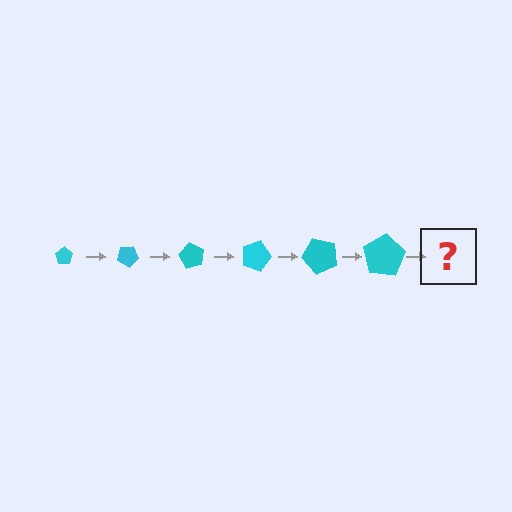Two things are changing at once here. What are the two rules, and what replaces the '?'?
The two rules are that the pentagon grows larger each step and it rotates 30 degrees each step. The '?' should be a pentagon, larger than the previous one and rotated 180 degrees from the start.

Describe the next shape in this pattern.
It should be a pentagon, larger than the previous one and rotated 180 degrees from the start.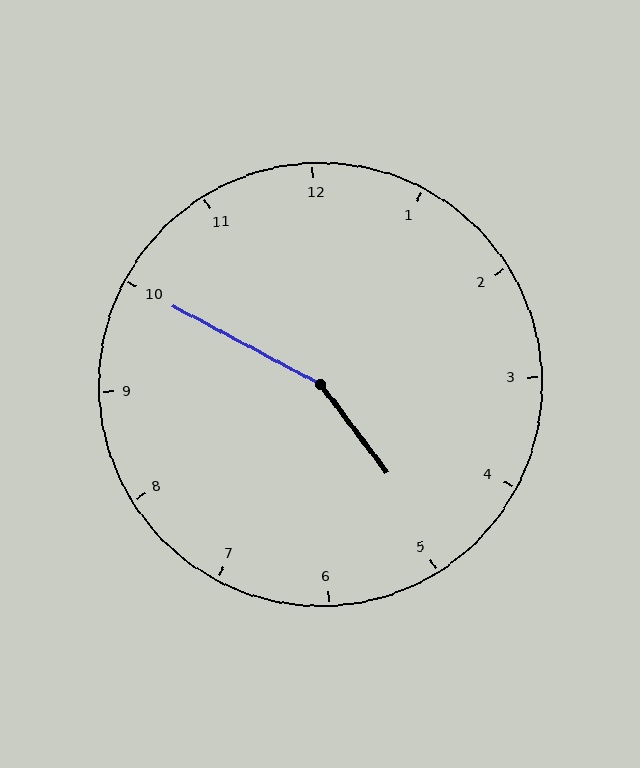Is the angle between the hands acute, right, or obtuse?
It is obtuse.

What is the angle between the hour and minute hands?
Approximately 155 degrees.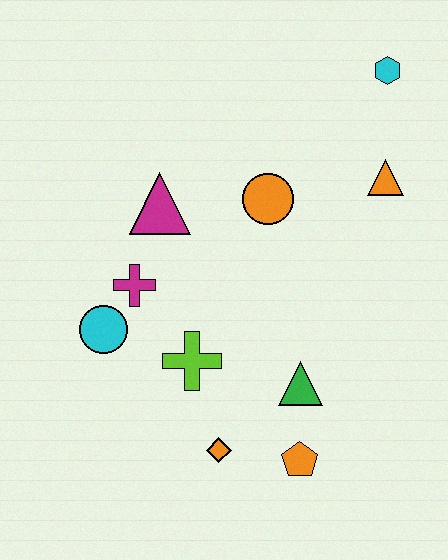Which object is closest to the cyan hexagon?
The orange triangle is closest to the cyan hexagon.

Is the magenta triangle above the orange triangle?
No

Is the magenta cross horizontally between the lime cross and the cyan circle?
Yes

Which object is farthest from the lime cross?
The cyan hexagon is farthest from the lime cross.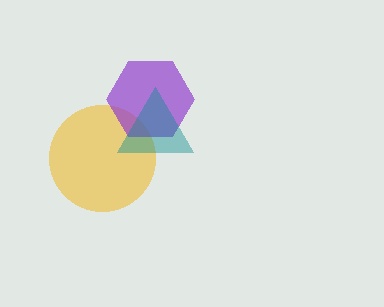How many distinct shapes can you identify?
There are 3 distinct shapes: a yellow circle, a purple hexagon, a teal triangle.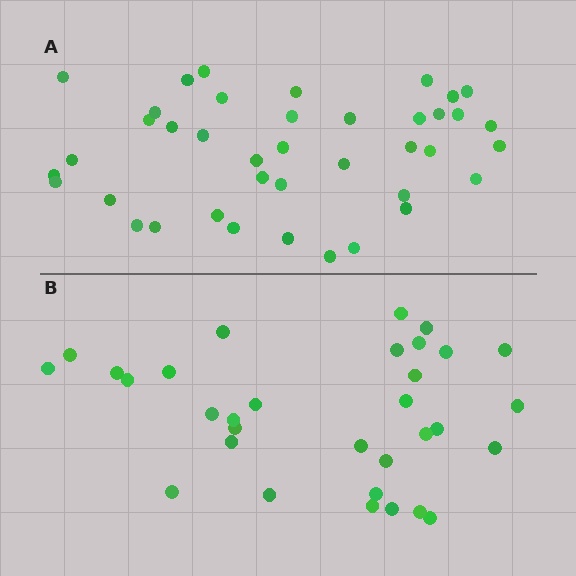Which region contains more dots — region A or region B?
Region A (the top region) has more dots.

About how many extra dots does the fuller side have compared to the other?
Region A has roughly 8 or so more dots than region B.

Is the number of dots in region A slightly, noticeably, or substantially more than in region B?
Region A has noticeably more, but not dramatically so. The ratio is roughly 1.2 to 1.